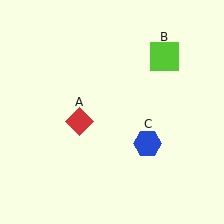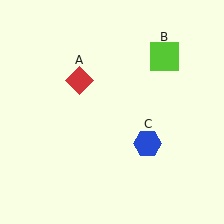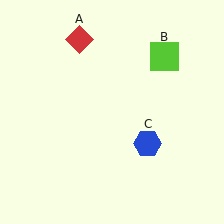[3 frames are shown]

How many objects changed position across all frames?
1 object changed position: red diamond (object A).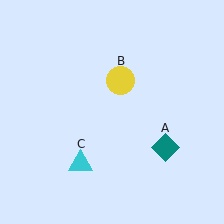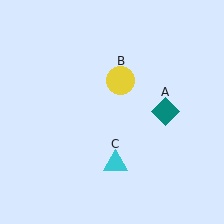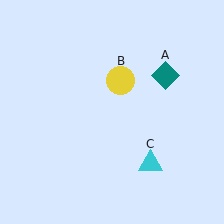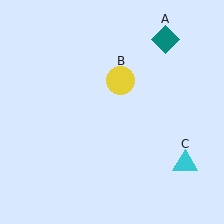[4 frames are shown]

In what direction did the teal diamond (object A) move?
The teal diamond (object A) moved up.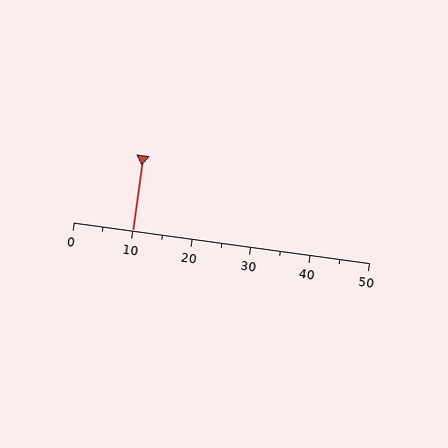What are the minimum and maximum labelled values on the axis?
The axis runs from 0 to 50.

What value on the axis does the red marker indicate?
The marker indicates approximately 10.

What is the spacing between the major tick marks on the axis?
The major ticks are spaced 10 apart.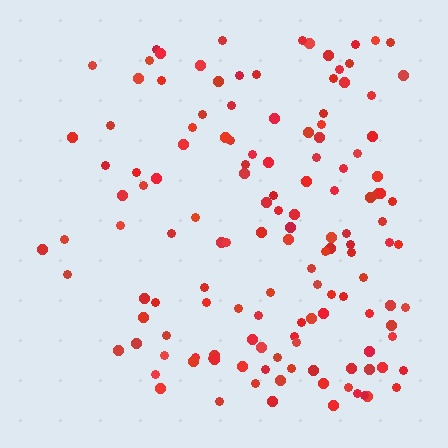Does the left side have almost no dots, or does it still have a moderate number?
Still a moderate number, just noticeably fewer than the right.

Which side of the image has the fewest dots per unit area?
The left.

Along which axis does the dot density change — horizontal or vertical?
Horizontal.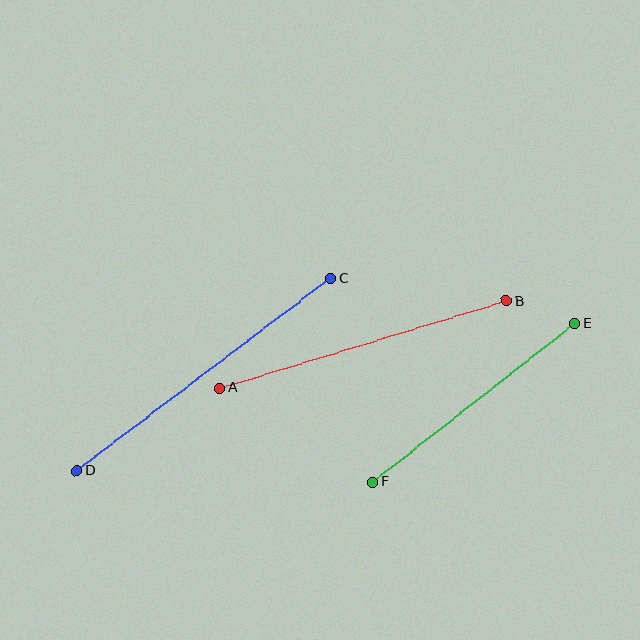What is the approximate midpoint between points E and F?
The midpoint is at approximately (474, 403) pixels.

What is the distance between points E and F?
The distance is approximately 256 pixels.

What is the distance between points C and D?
The distance is approximately 319 pixels.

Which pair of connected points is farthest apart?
Points C and D are farthest apart.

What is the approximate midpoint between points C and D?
The midpoint is at approximately (204, 375) pixels.